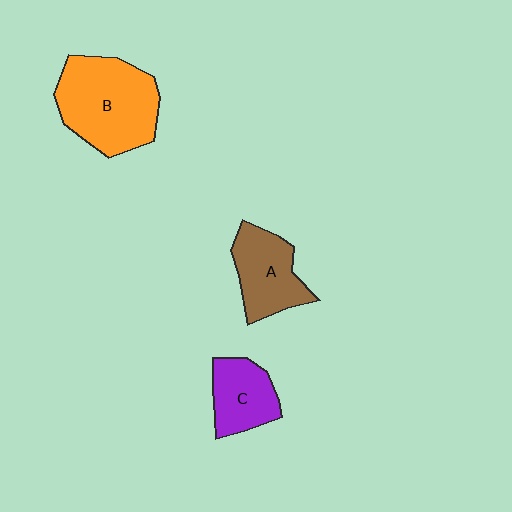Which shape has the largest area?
Shape B (orange).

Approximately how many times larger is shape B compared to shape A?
Approximately 1.6 times.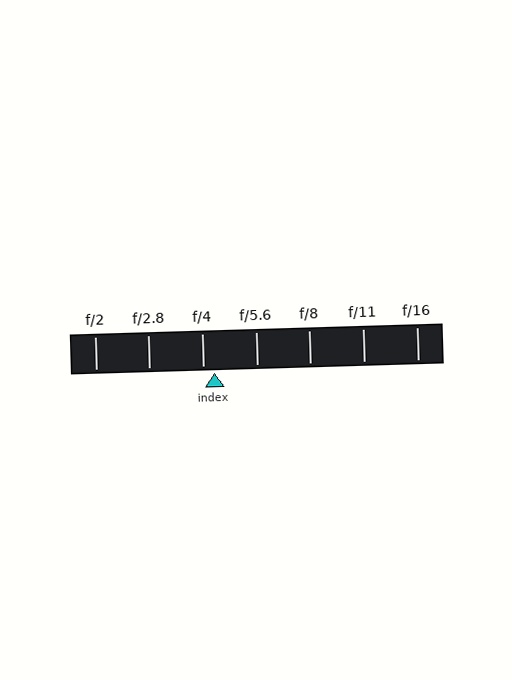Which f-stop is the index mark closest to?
The index mark is closest to f/4.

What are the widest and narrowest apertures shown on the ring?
The widest aperture shown is f/2 and the narrowest is f/16.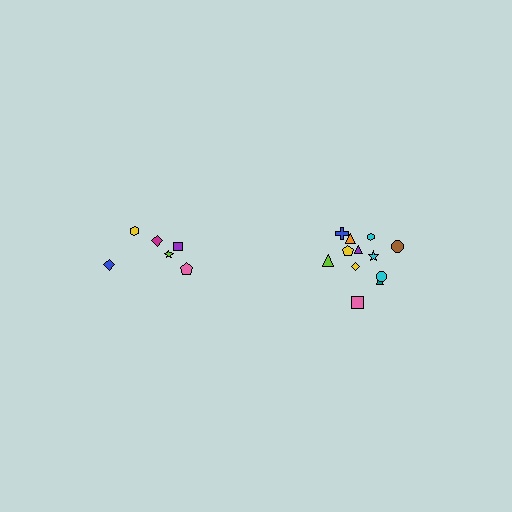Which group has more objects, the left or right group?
The right group.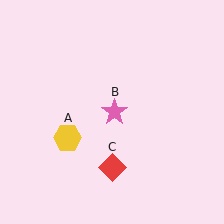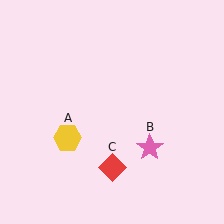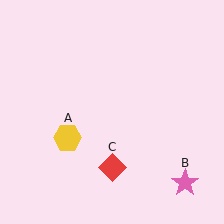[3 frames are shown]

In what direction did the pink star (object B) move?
The pink star (object B) moved down and to the right.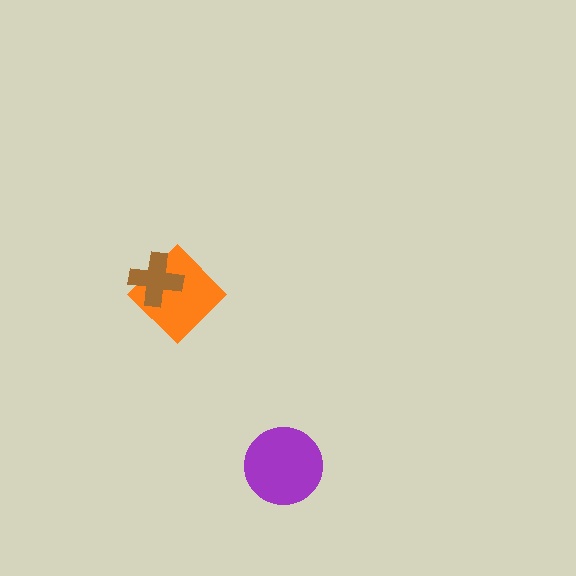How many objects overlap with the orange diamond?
1 object overlaps with the orange diamond.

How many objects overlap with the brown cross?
1 object overlaps with the brown cross.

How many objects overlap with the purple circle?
0 objects overlap with the purple circle.